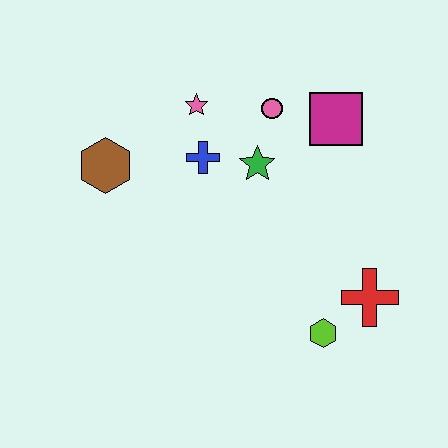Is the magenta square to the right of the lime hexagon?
Yes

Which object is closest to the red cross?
The lime hexagon is closest to the red cross.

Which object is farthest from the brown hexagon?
The red cross is farthest from the brown hexagon.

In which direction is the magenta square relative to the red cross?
The magenta square is above the red cross.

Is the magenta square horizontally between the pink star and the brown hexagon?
No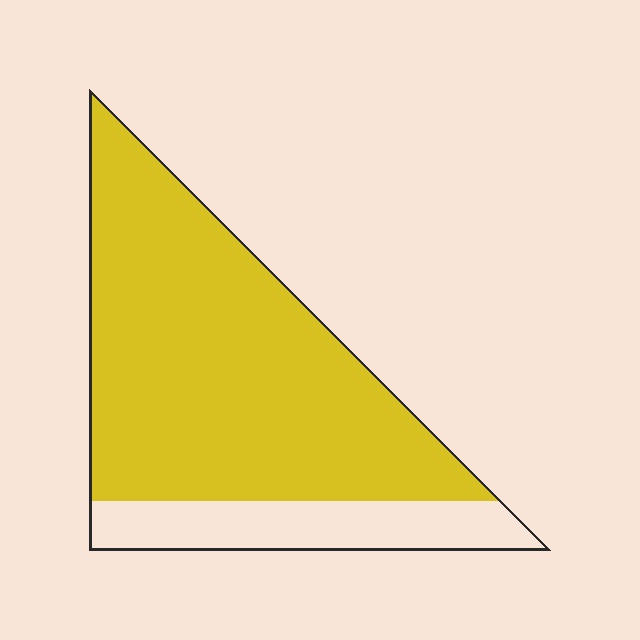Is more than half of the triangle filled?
Yes.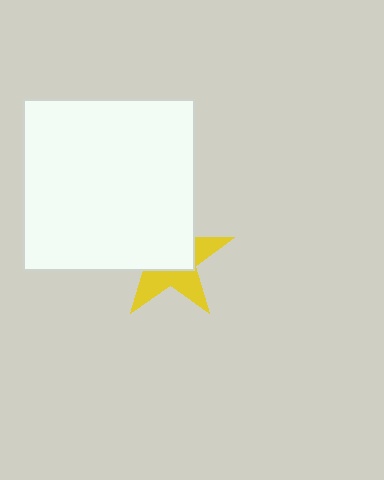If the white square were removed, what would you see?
You would see the complete yellow star.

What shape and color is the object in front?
The object in front is a white square.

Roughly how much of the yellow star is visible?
A small part of it is visible (roughly 43%).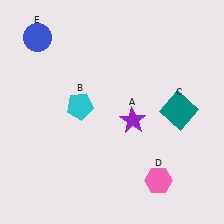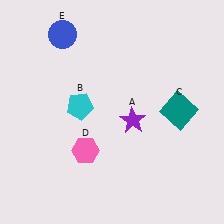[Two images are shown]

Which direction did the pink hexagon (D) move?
The pink hexagon (D) moved left.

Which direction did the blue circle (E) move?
The blue circle (E) moved right.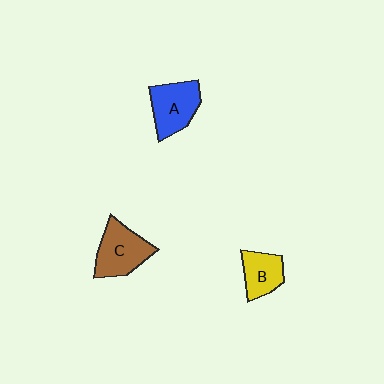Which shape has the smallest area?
Shape B (yellow).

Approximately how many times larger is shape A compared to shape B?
Approximately 1.3 times.